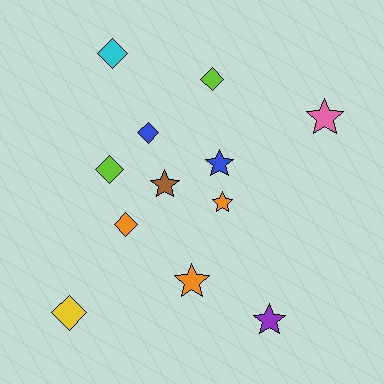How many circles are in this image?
There are no circles.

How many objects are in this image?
There are 12 objects.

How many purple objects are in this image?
There is 1 purple object.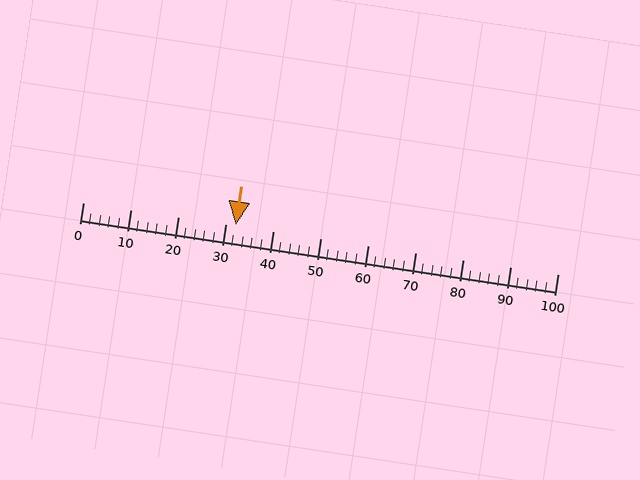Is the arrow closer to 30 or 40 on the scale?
The arrow is closer to 30.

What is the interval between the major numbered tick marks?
The major tick marks are spaced 10 units apart.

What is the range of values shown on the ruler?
The ruler shows values from 0 to 100.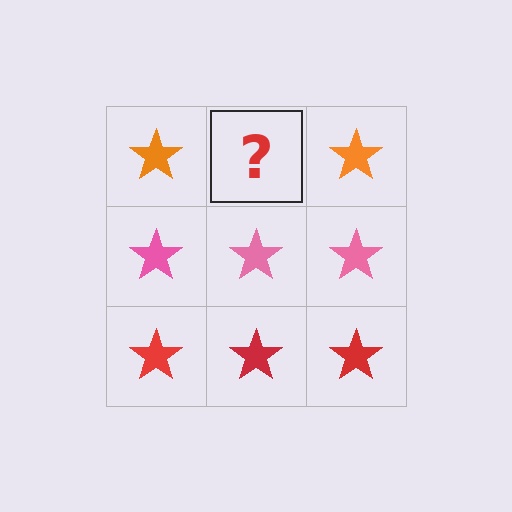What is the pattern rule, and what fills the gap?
The rule is that each row has a consistent color. The gap should be filled with an orange star.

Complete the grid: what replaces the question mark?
The question mark should be replaced with an orange star.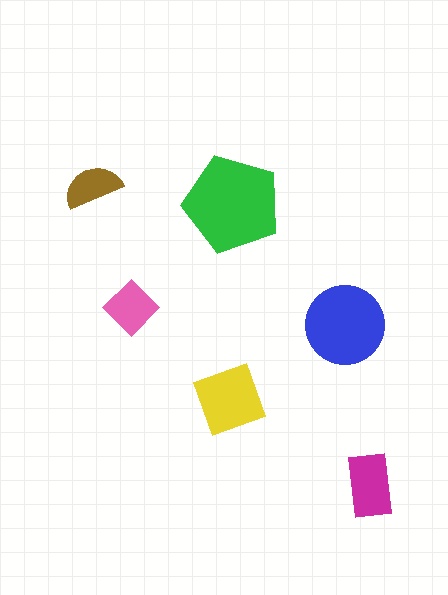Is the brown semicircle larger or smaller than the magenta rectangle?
Smaller.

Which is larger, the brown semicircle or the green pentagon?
The green pentagon.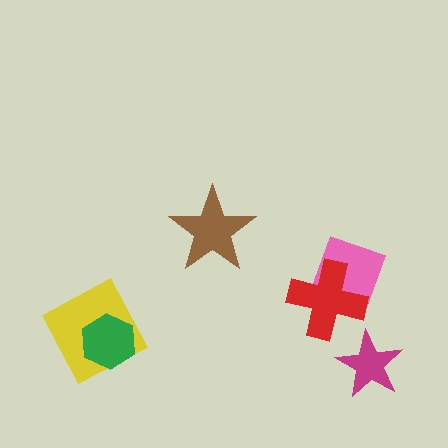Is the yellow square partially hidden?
Yes, it is partially covered by another shape.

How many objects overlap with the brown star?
0 objects overlap with the brown star.